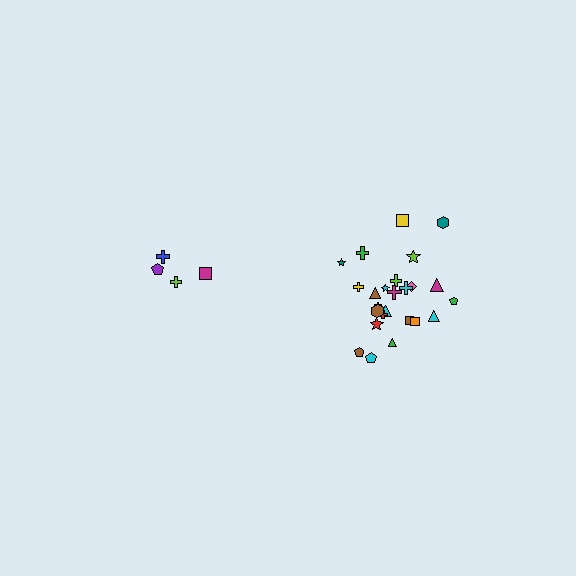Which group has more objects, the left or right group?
The right group.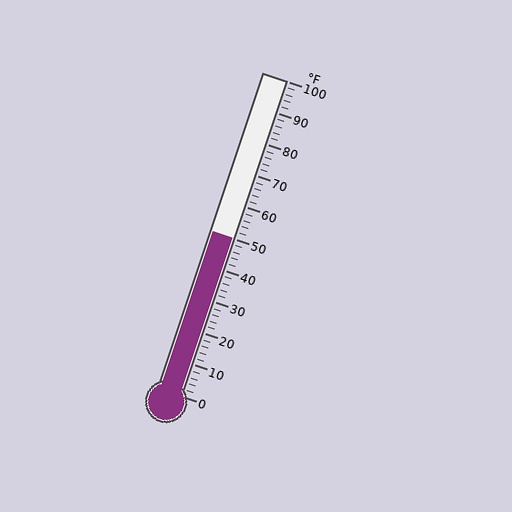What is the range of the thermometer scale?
The thermometer scale ranges from 0°F to 100°F.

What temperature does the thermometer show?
The thermometer shows approximately 50°F.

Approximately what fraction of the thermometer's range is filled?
The thermometer is filled to approximately 50% of its range.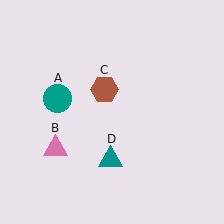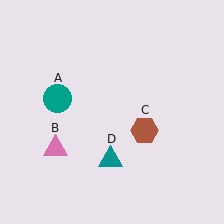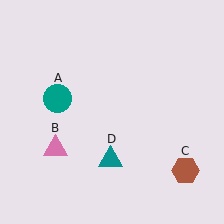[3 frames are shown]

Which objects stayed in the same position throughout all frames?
Teal circle (object A) and pink triangle (object B) and teal triangle (object D) remained stationary.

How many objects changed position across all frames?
1 object changed position: brown hexagon (object C).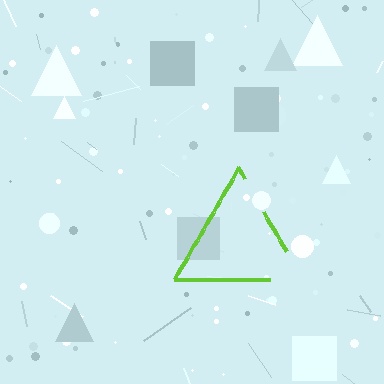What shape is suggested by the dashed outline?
The dashed outline suggests a triangle.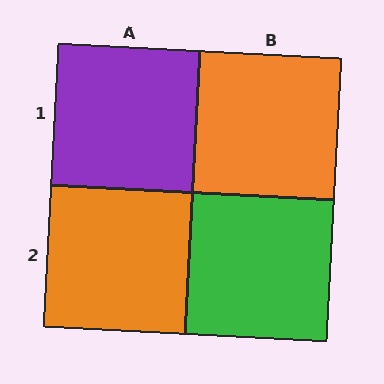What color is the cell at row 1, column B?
Orange.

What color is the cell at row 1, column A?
Purple.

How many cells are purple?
1 cell is purple.